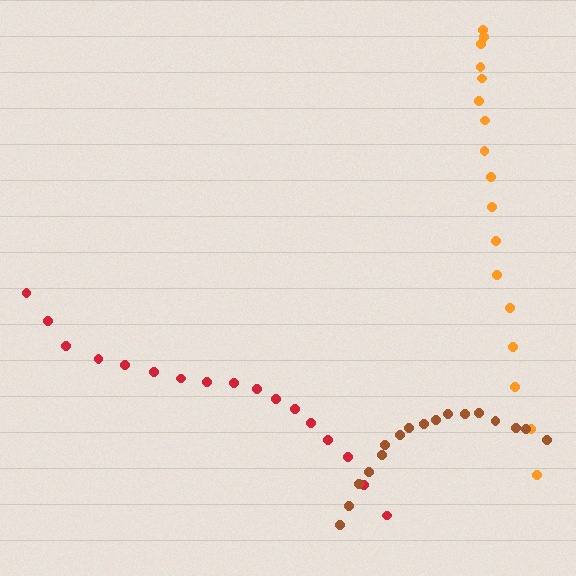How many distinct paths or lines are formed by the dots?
There are 3 distinct paths.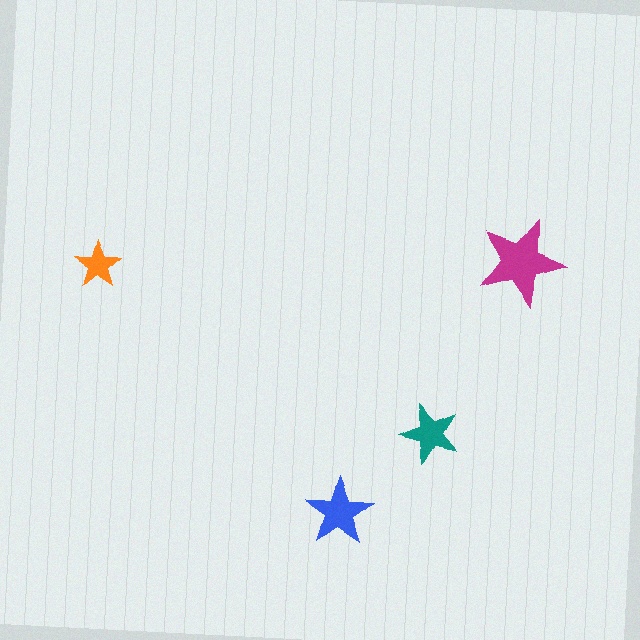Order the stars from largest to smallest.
the magenta one, the blue one, the teal one, the orange one.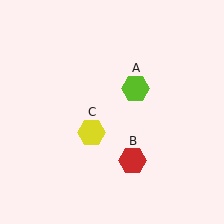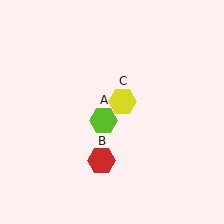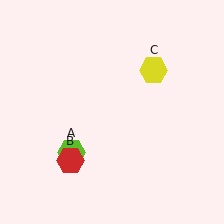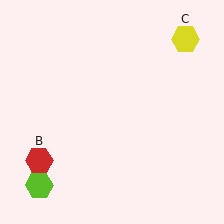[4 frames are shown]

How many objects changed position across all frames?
3 objects changed position: lime hexagon (object A), red hexagon (object B), yellow hexagon (object C).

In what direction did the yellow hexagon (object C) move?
The yellow hexagon (object C) moved up and to the right.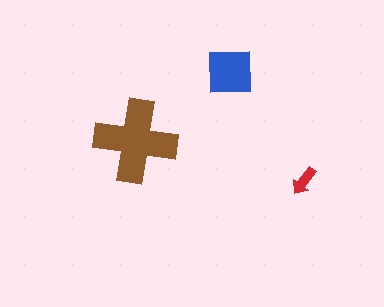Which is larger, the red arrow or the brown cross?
The brown cross.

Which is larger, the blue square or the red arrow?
The blue square.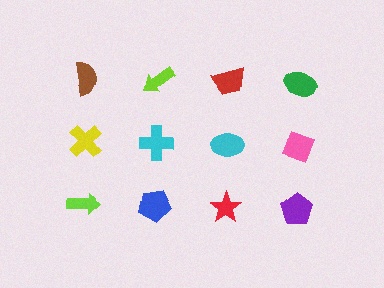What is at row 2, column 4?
A pink diamond.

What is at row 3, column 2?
A blue pentagon.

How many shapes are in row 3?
4 shapes.